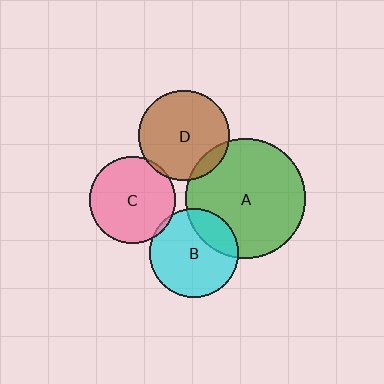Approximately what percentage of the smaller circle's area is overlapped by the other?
Approximately 5%.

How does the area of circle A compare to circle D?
Approximately 1.7 times.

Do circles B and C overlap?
Yes.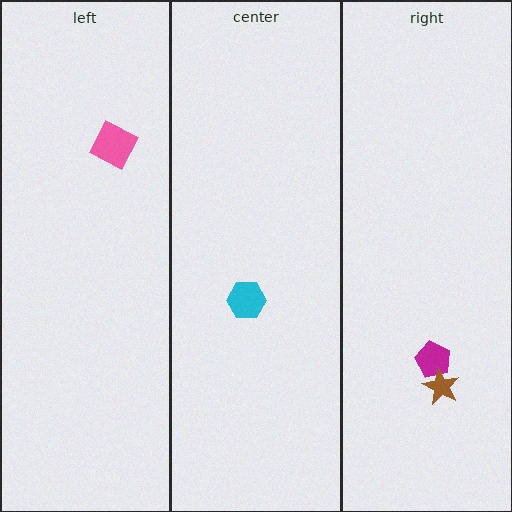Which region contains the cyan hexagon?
The center region.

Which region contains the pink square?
The left region.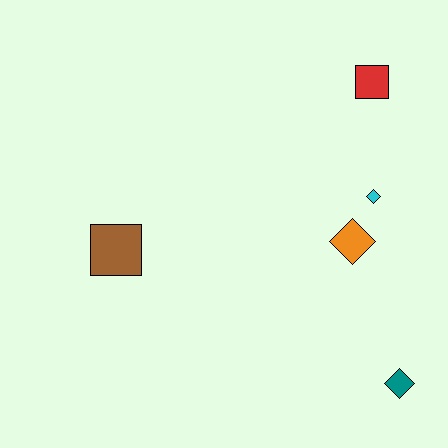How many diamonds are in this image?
There are 3 diamonds.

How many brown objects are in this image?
There is 1 brown object.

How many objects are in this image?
There are 5 objects.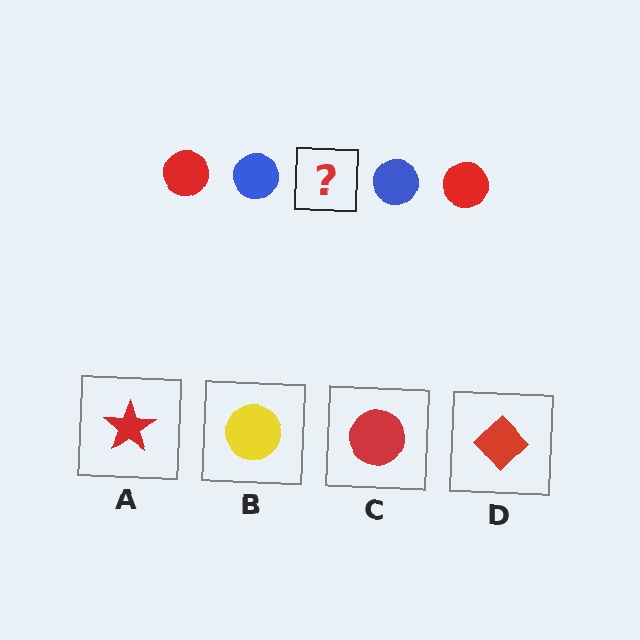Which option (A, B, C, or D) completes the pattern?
C.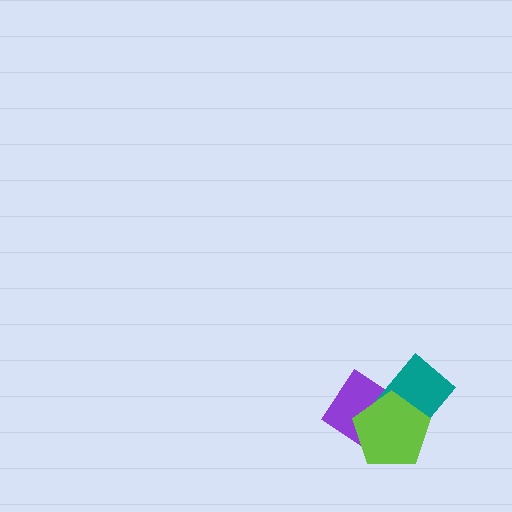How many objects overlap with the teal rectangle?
2 objects overlap with the teal rectangle.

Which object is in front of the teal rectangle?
The lime pentagon is in front of the teal rectangle.